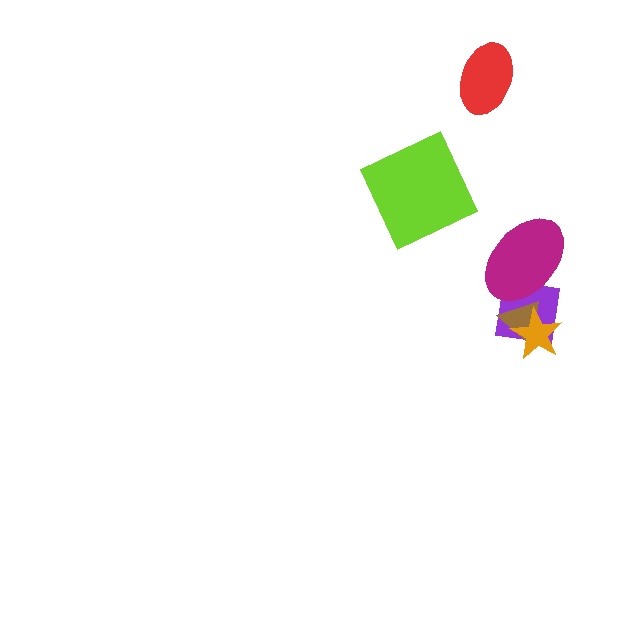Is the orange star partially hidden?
No, no other shape covers it.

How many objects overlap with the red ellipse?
0 objects overlap with the red ellipse.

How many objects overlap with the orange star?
2 objects overlap with the orange star.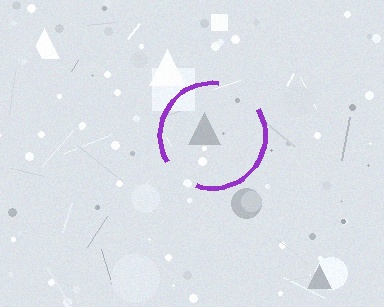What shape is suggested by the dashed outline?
The dashed outline suggests a circle.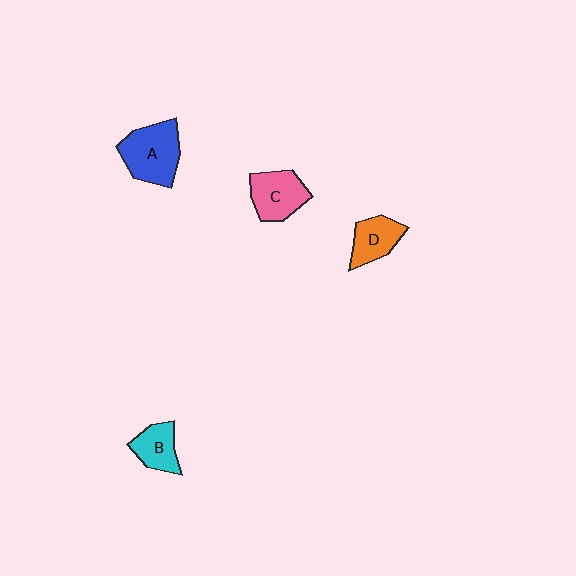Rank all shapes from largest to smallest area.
From largest to smallest: A (blue), C (pink), D (orange), B (cyan).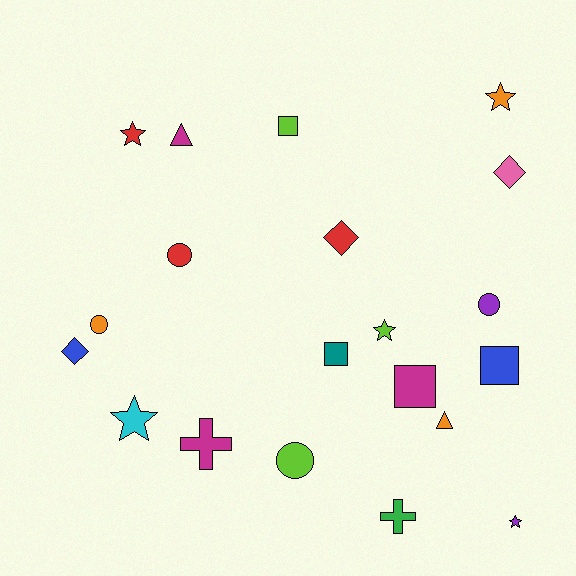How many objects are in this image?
There are 20 objects.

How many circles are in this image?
There are 4 circles.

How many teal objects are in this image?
There is 1 teal object.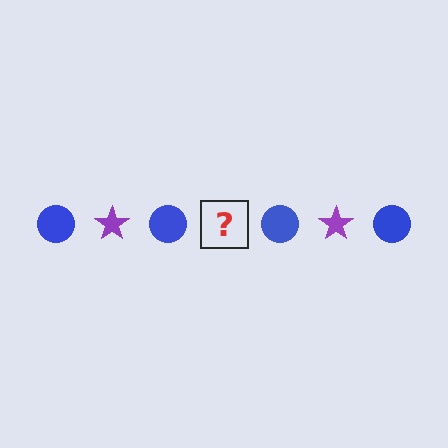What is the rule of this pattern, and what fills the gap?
The rule is that the pattern alternates between blue circle and purple star. The gap should be filled with a purple star.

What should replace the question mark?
The question mark should be replaced with a purple star.